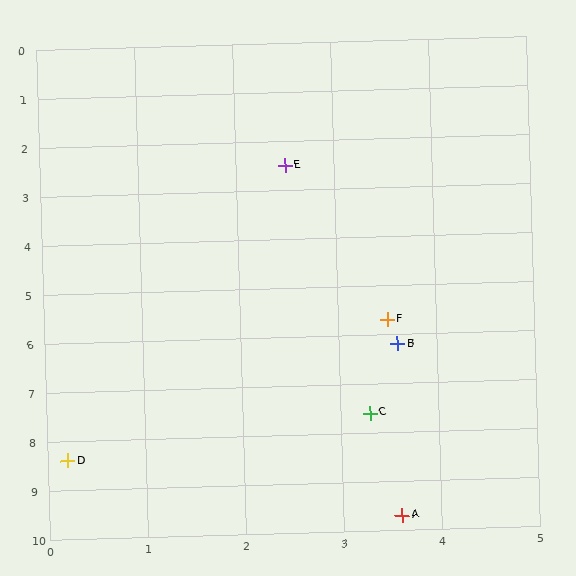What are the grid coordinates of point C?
Point C is at approximately (3.3, 7.6).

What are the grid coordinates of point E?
Point E is at approximately (2.5, 2.5).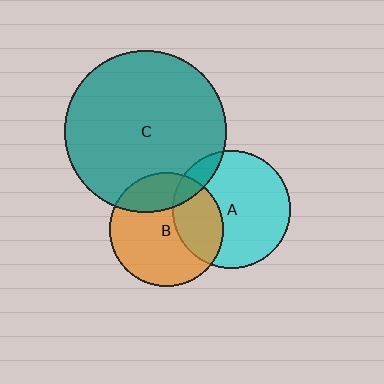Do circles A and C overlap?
Yes.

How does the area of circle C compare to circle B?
Approximately 2.0 times.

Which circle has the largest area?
Circle C (teal).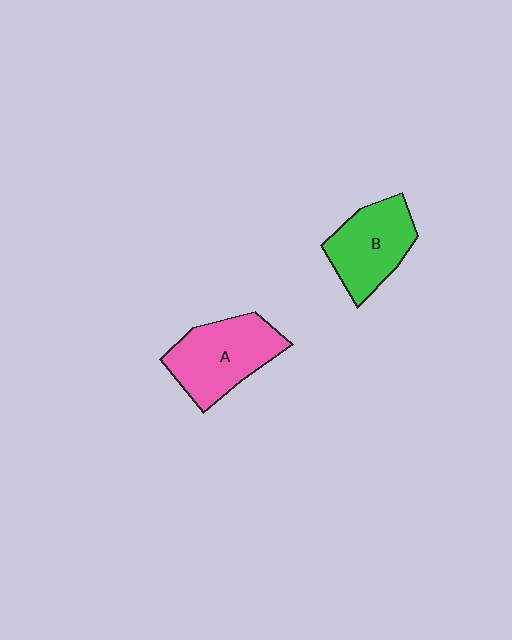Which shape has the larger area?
Shape A (pink).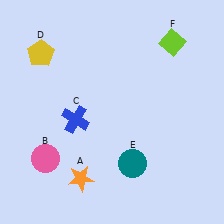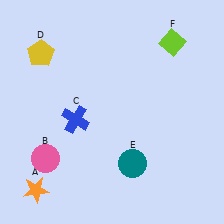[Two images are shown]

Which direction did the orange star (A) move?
The orange star (A) moved left.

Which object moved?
The orange star (A) moved left.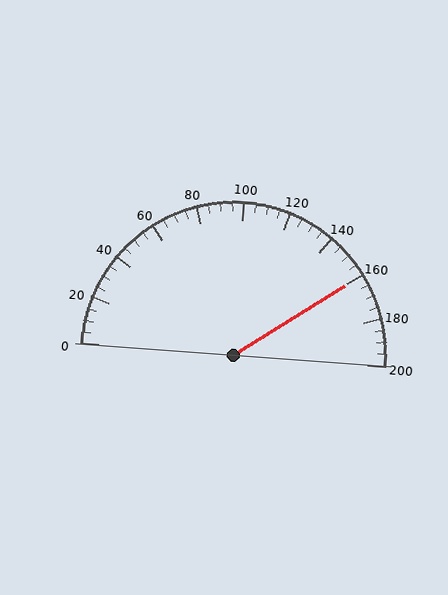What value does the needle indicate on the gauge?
The needle indicates approximately 160.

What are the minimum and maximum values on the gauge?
The gauge ranges from 0 to 200.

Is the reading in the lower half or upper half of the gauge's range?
The reading is in the upper half of the range (0 to 200).